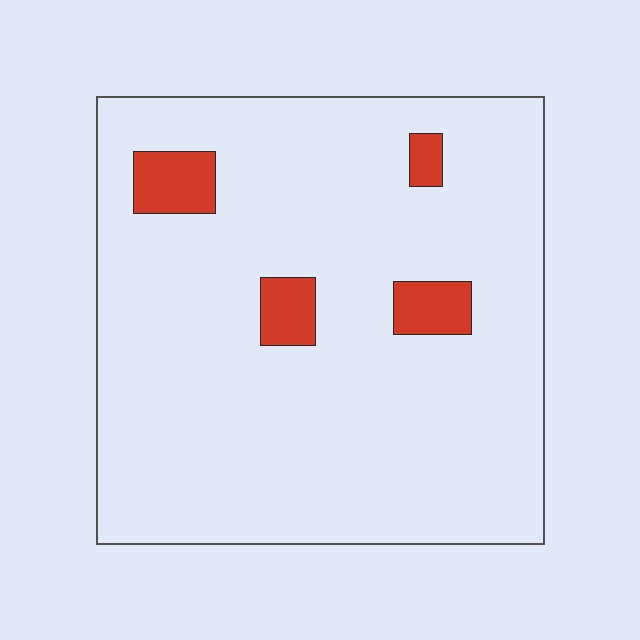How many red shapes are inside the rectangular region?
4.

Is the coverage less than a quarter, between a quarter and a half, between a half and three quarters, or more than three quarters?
Less than a quarter.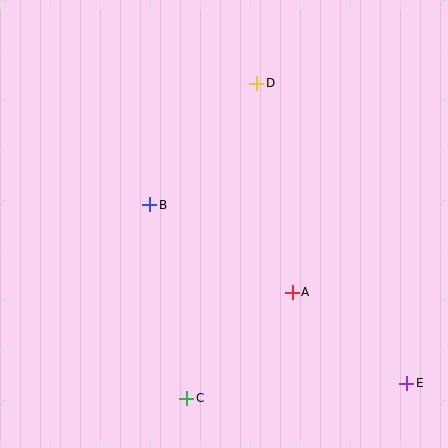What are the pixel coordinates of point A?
Point A is at (292, 293).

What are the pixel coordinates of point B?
Point B is at (150, 205).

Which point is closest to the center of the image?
Point B at (150, 205) is closest to the center.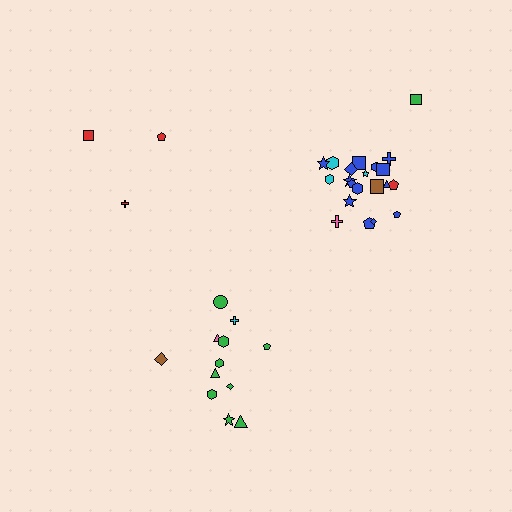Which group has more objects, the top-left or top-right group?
The top-right group.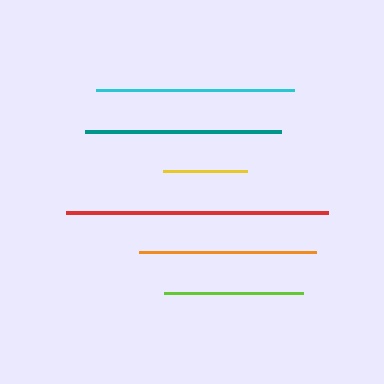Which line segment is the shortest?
The yellow line is the shortest at approximately 84 pixels.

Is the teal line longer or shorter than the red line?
The red line is longer than the teal line.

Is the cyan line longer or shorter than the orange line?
The cyan line is longer than the orange line.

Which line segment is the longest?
The red line is the longest at approximately 262 pixels.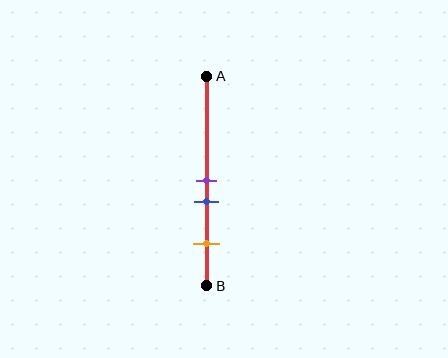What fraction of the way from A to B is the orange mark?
The orange mark is approximately 80% (0.8) of the way from A to B.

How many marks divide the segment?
There are 3 marks dividing the segment.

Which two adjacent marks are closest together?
The purple and blue marks are the closest adjacent pair.